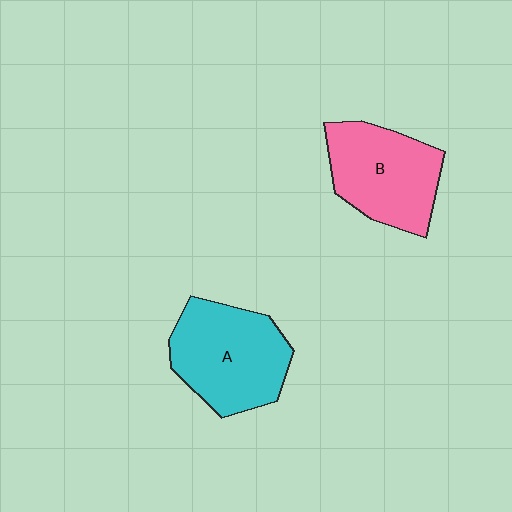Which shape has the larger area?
Shape A (cyan).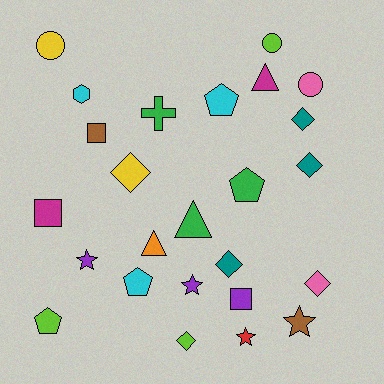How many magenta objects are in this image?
There are 2 magenta objects.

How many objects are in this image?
There are 25 objects.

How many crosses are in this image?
There is 1 cross.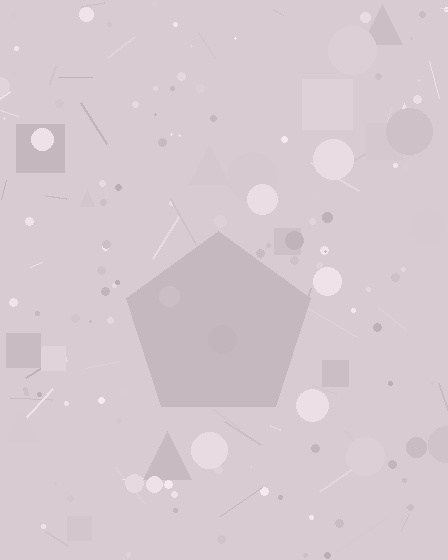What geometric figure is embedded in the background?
A pentagon is embedded in the background.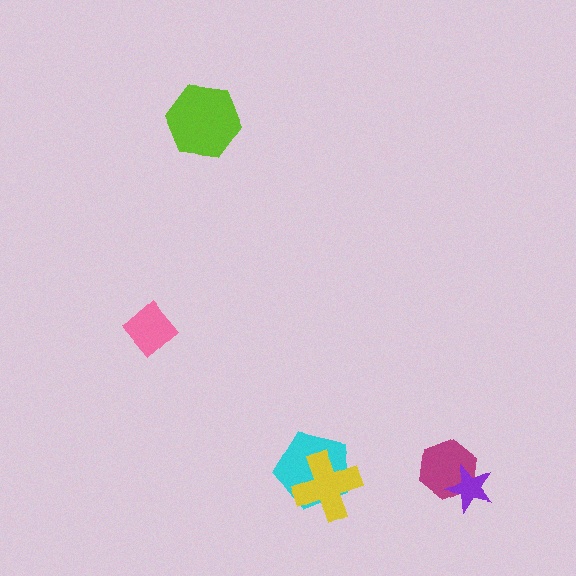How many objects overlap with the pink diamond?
0 objects overlap with the pink diamond.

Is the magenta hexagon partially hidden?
Yes, it is partially covered by another shape.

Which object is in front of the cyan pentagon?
The yellow cross is in front of the cyan pentagon.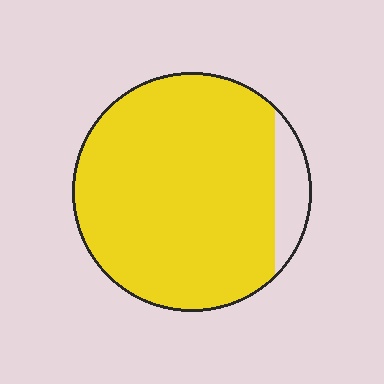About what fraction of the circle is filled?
About nine tenths (9/10).